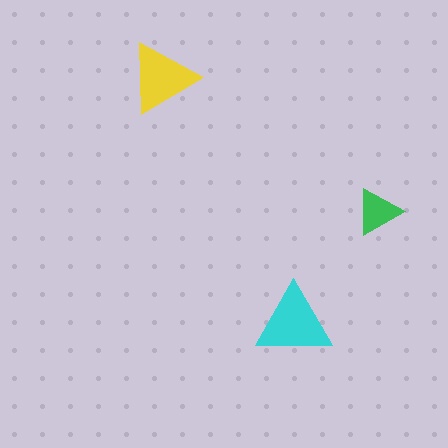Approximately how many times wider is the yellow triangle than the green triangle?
About 1.5 times wider.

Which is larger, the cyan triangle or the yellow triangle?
The cyan one.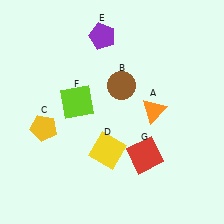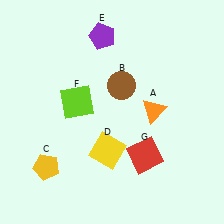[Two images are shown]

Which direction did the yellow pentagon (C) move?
The yellow pentagon (C) moved down.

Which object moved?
The yellow pentagon (C) moved down.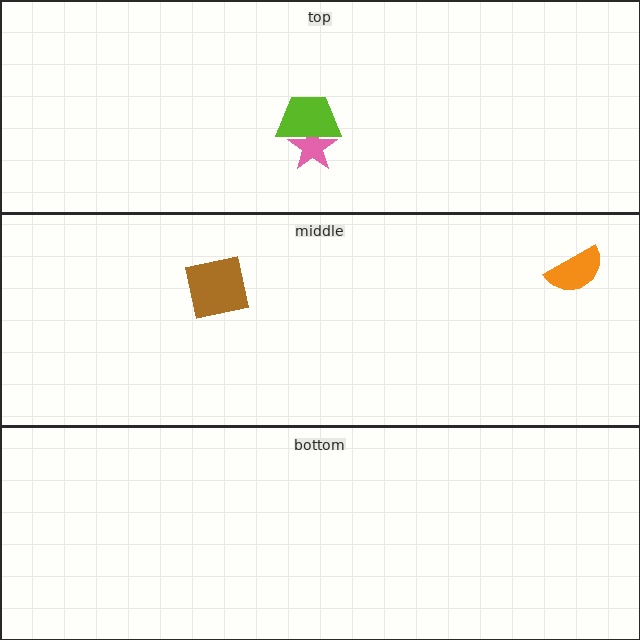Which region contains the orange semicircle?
The middle region.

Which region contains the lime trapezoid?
The top region.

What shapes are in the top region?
The pink star, the lime trapezoid.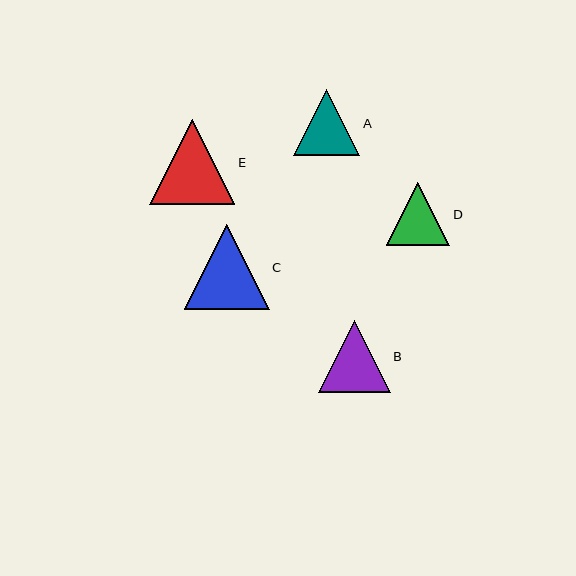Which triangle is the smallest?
Triangle D is the smallest with a size of approximately 63 pixels.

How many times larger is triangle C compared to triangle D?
Triangle C is approximately 1.3 times the size of triangle D.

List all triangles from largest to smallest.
From largest to smallest: E, C, B, A, D.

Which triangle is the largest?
Triangle E is the largest with a size of approximately 85 pixels.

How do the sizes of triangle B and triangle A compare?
Triangle B and triangle A are approximately the same size.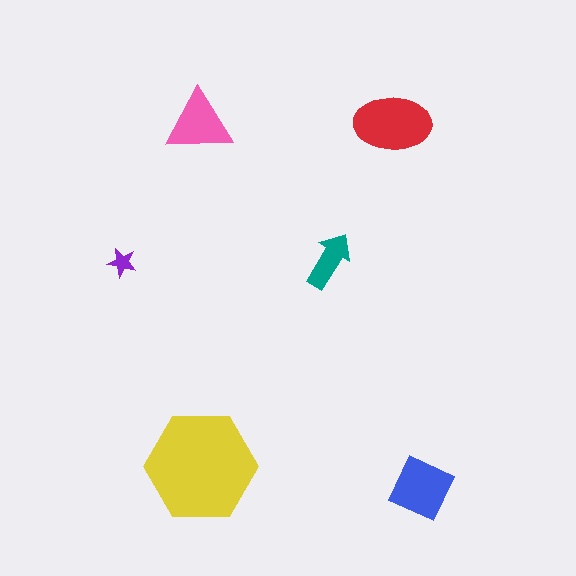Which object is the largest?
The yellow hexagon.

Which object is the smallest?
The purple star.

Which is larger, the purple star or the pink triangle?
The pink triangle.